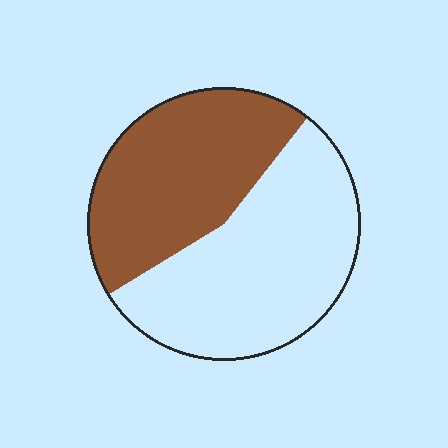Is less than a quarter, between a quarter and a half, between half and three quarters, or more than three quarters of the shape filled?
Between a quarter and a half.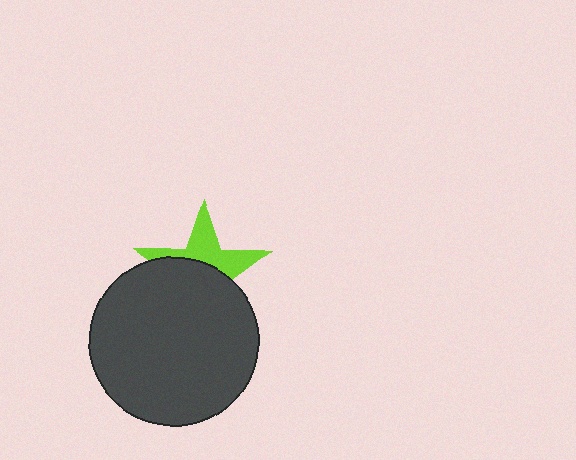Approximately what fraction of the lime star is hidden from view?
Roughly 58% of the lime star is hidden behind the dark gray circle.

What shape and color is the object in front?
The object in front is a dark gray circle.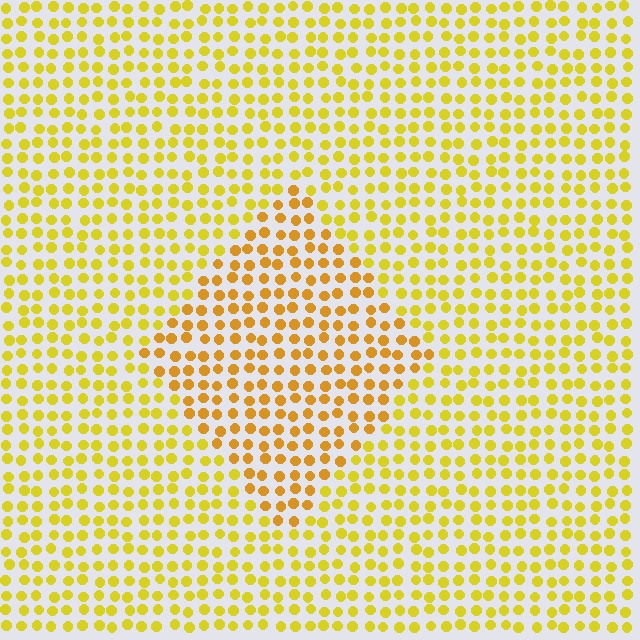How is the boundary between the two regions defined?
The boundary is defined purely by a slight shift in hue (about 20 degrees). Spacing, size, and orientation are identical on both sides.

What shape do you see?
I see a diamond.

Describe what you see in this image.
The image is filled with small yellow elements in a uniform arrangement. A diamond-shaped region is visible where the elements are tinted to a slightly different hue, forming a subtle color boundary.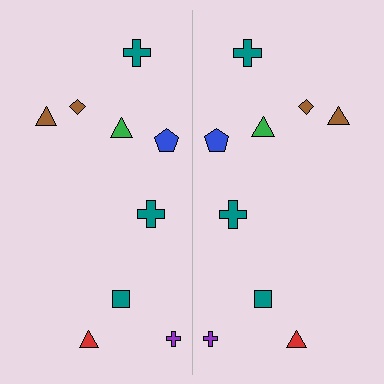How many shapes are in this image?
There are 18 shapes in this image.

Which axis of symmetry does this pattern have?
The pattern has a vertical axis of symmetry running through the center of the image.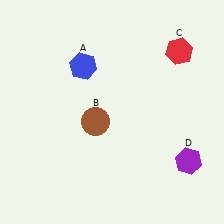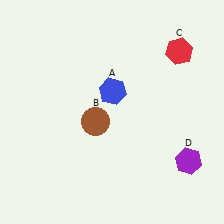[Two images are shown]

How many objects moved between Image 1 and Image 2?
1 object moved between the two images.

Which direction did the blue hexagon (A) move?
The blue hexagon (A) moved right.